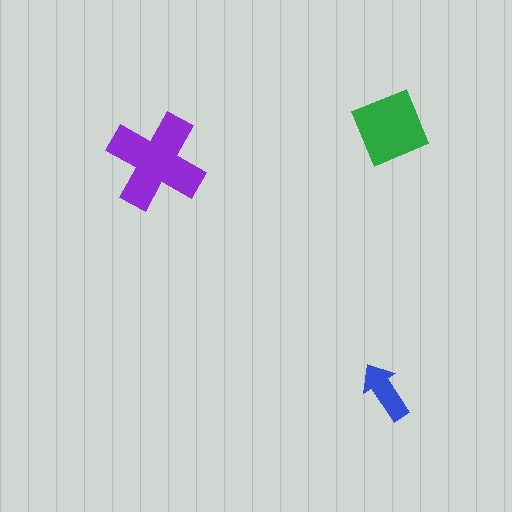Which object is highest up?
The green diamond is topmost.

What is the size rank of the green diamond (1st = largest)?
2nd.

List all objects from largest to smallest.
The purple cross, the green diamond, the blue arrow.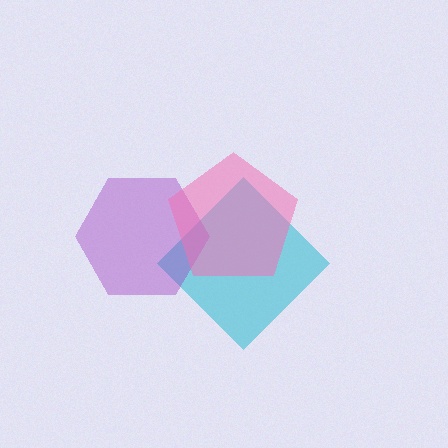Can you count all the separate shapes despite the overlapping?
Yes, there are 3 separate shapes.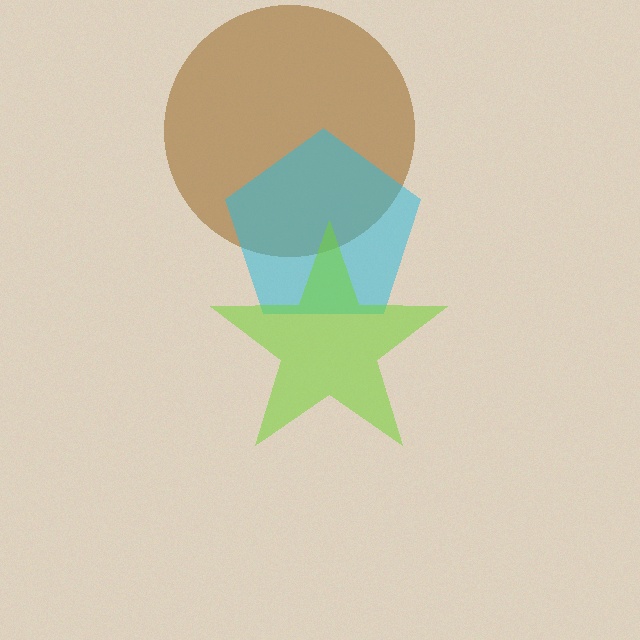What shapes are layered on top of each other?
The layered shapes are: a brown circle, a cyan pentagon, a lime star.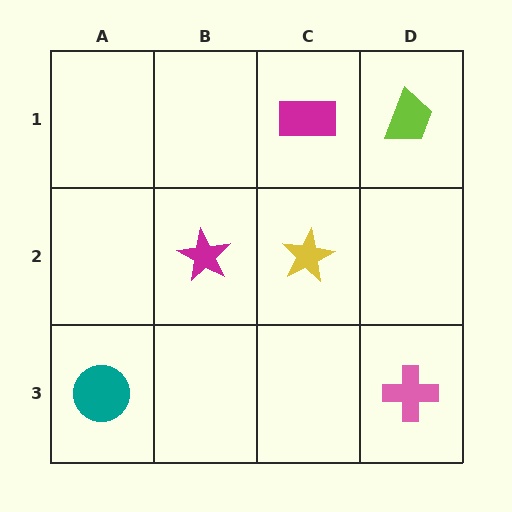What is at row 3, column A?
A teal circle.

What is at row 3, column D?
A pink cross.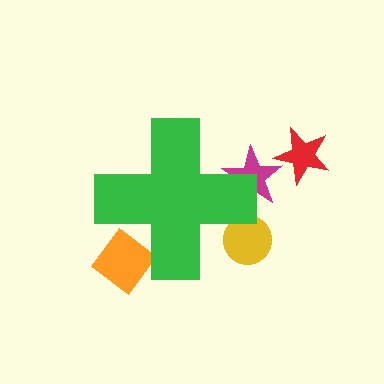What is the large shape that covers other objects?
A green cross.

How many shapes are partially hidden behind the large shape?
3 shapes are partially hidden.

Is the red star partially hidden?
No, the red star is fully visible.